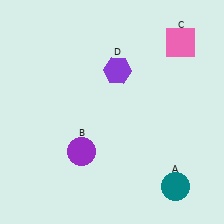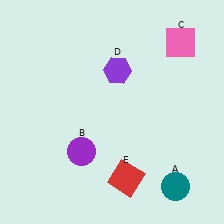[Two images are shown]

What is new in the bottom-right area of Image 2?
A red square (E) was added in the bottom-right area of Image 2.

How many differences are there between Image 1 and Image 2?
There is 1 difference between the two images.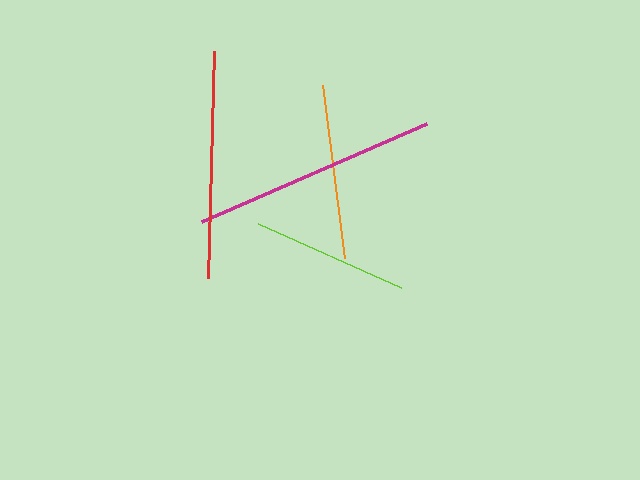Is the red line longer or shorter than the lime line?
The red line is longer than the lime line.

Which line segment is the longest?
The magenta line is the longest at approximately 246 pixels.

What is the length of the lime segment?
The lime segment is approximately 157 pixels long.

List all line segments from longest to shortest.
From longest to shortest: magenta, red, orange, lime.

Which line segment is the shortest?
The lime line is the shortest at approximately 157 pixels.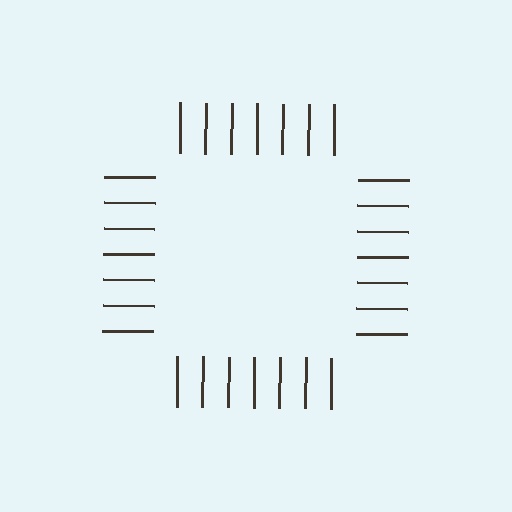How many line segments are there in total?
28 — 7 along each of the 4 edges.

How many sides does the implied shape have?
4 sides — the line-ends trace a square.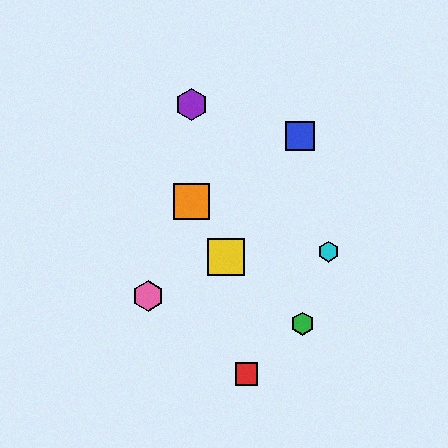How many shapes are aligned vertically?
2 shapes (the purple hexagon, the orange square) are aligned vertically.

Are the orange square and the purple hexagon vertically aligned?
Yes, both are at x≈191.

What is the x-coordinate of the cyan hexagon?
The cyan hexagon is at x≈328.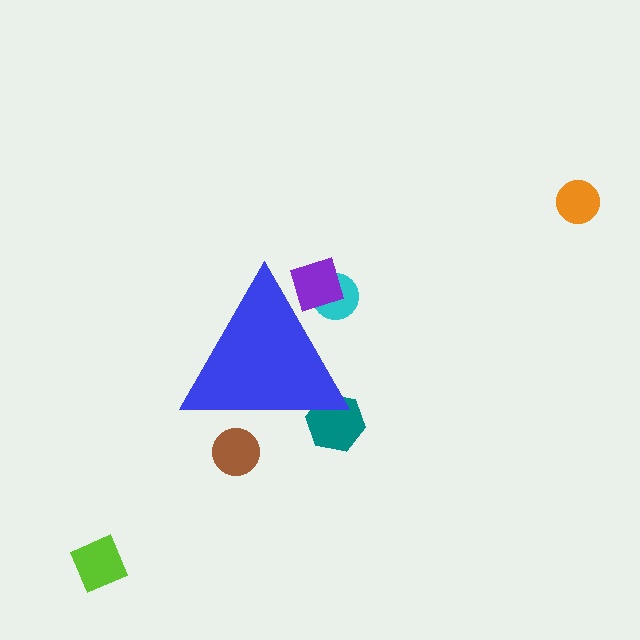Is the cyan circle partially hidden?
Yes, the cyan circle is partially hidden behind the blue triangle.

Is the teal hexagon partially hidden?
Yes, the teal hexagon is partially hidden behind the blue triangle.